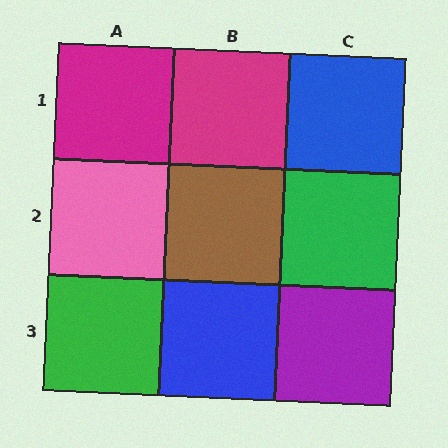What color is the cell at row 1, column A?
Magenta.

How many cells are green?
2 cells are green.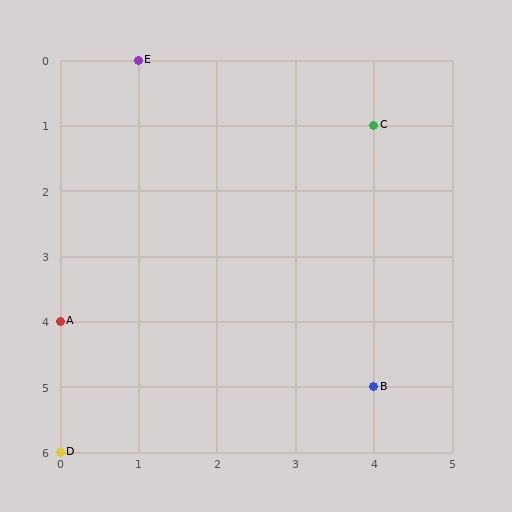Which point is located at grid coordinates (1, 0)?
Point E is at (1, 0).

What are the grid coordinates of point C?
Point C is at grid coordinates (4, 1).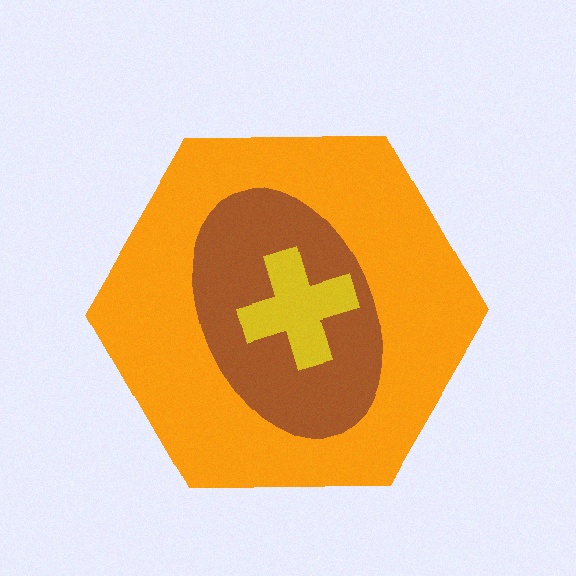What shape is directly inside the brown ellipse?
The yellow cross.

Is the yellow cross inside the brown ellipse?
Yes.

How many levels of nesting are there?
3.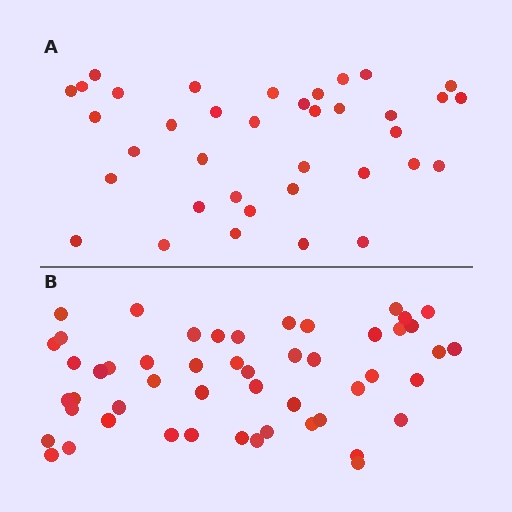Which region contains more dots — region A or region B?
Region B (the bottom region) has more dots.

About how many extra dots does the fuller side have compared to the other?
Region B has approximately 15 more dots than region A.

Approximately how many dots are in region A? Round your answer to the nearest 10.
About 40 dots. (The exact count is 37, which rounds to 40.)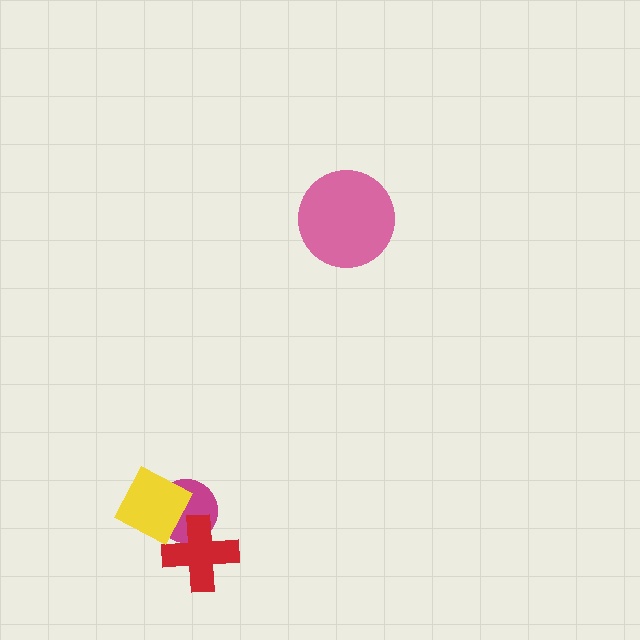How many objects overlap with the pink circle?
0 objects overlap with the pink circle.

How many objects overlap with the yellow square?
1 object overlaps with the yellow square.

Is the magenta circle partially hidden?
Yes, it is partially covered by another shape.